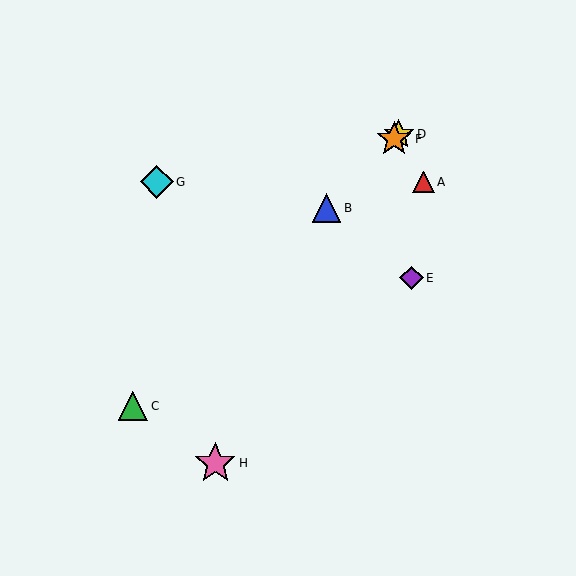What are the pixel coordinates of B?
Object B is at (327, 208).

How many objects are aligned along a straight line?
4 objects (B, C, D, F) are aligned along a straight line.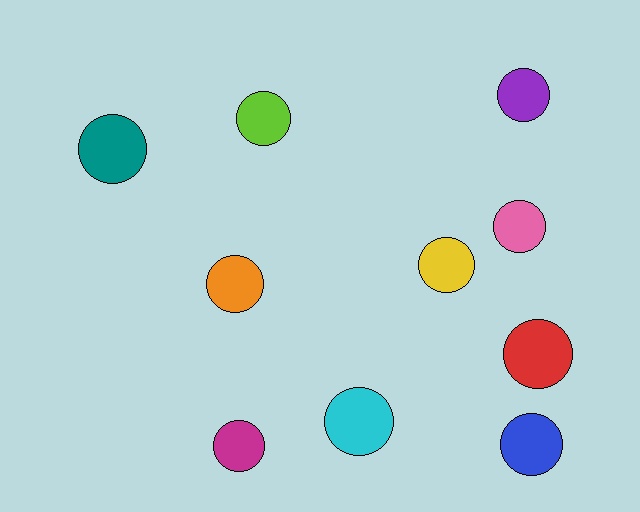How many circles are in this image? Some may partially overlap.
There are 10 circles.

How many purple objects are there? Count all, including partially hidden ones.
There is 1 purple object.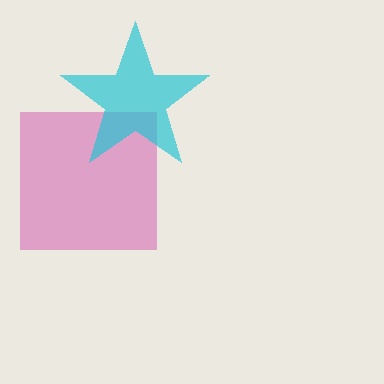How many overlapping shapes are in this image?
There are 2 overlapping shapes in the image.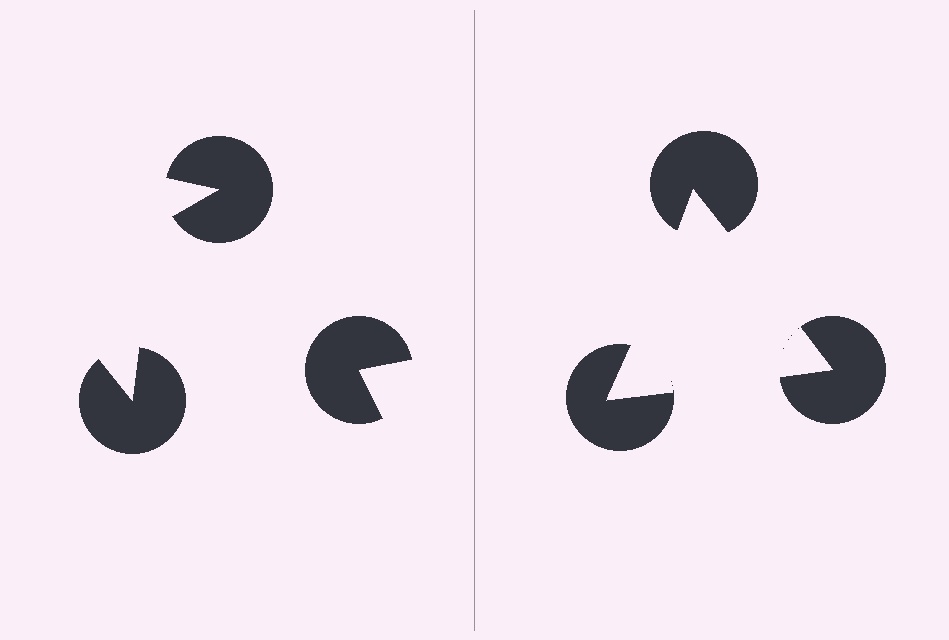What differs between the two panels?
The pac-man discs are positioned identically on both sides; only the wedge orientations differ. On the right they align to a triangle; on the left they are misaligned.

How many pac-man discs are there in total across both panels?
6 — 3 on each side.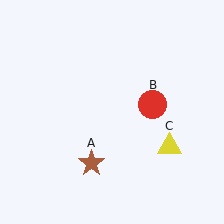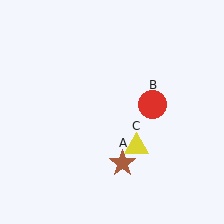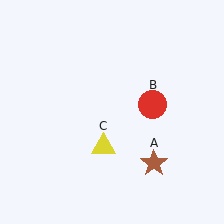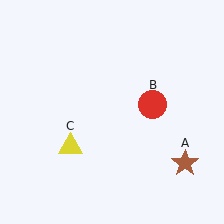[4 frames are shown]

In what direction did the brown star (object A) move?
The brown star (object A) moved right.